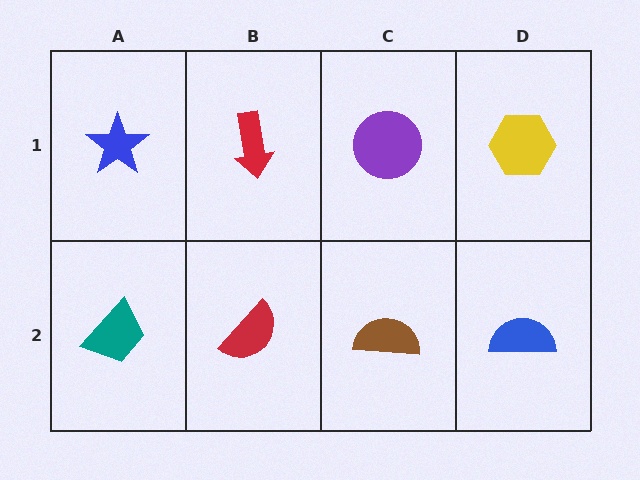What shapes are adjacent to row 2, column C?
A purple circle (row 1, column C), a red semicircle (row 2, column B), a blue semicircle (row 2, column D).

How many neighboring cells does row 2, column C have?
3.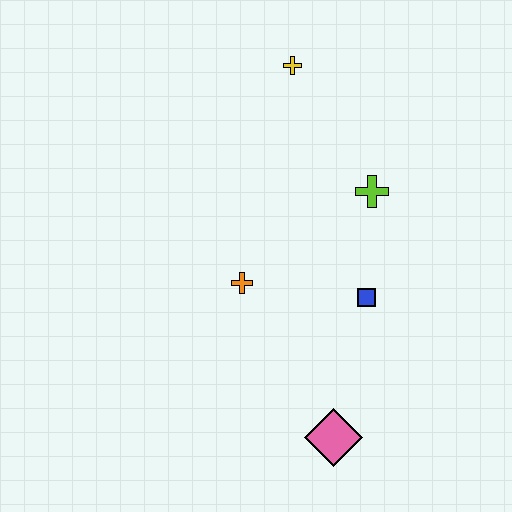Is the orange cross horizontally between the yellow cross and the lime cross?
No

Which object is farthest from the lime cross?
The pink diamond is farthest from the lime cross.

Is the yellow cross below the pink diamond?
No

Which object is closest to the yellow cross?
The lime cross is closest to the yellow cross.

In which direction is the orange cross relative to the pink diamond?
The orange cross is above the pink diamond.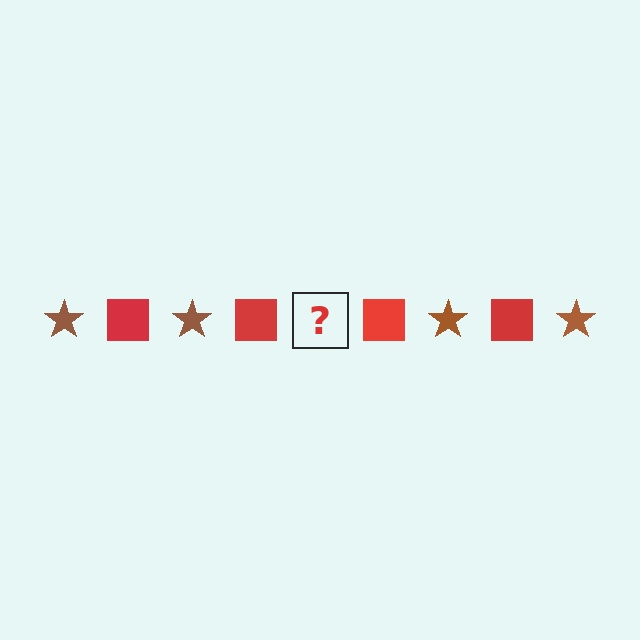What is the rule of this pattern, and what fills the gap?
The rule is that the pattern alternates between brown star and red square. The gap should be filled with a brown star.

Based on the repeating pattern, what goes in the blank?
The blank should be a brown star.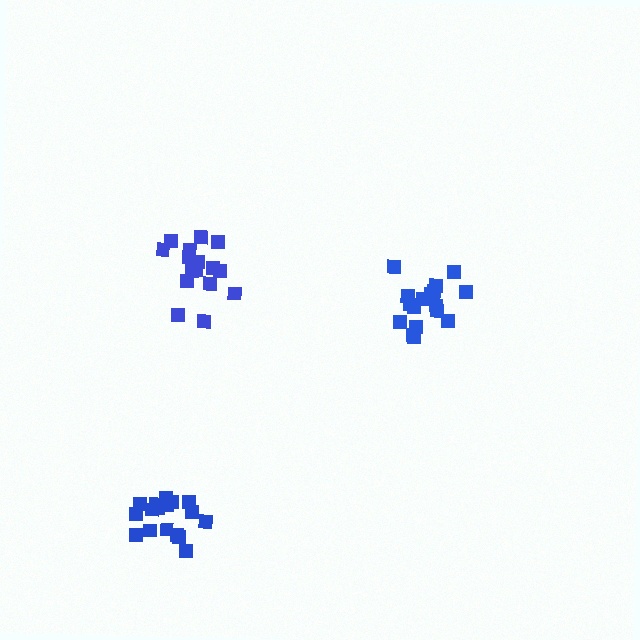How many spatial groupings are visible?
There are 3 spatial groupings.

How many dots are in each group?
Group 1: 17 dots, Group 2: 17 dots, Group 3: 16 dots (50 total).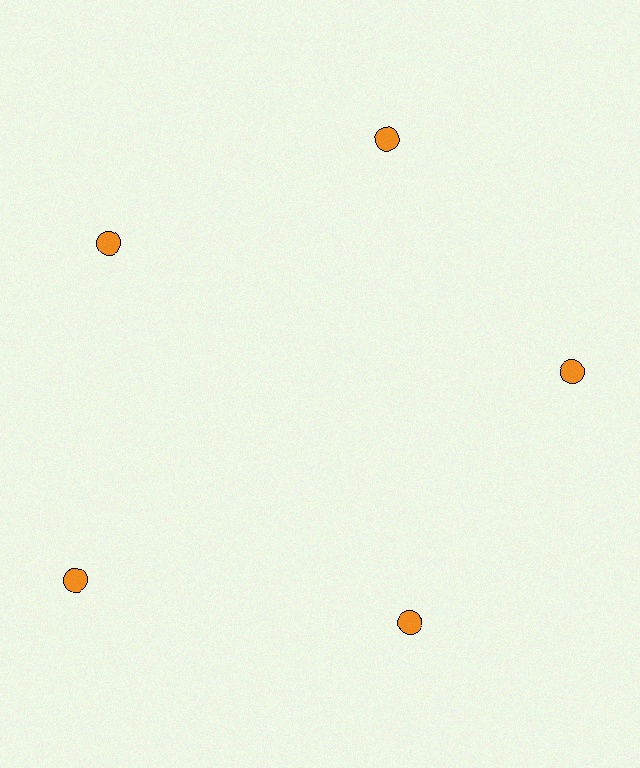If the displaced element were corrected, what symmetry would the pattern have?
It would have 5-fold rotational symmetry — the pattern would map onto itself every 72 degrees.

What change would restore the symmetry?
The symmetry would be restored by moving it inward, back onto the ring so that all 5 circles sit at equal angles and equal distance from the center.